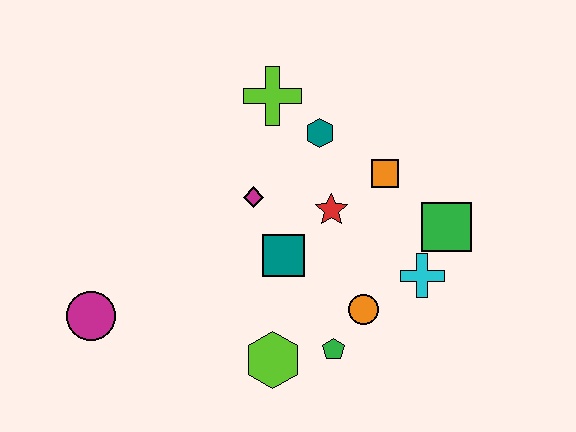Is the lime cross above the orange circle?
Yes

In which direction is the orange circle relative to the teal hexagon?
The orange circle is below the teal hexagon.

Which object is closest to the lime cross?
The teal hexagon is closest to the lime cross.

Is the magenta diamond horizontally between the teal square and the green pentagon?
No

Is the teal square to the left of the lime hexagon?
No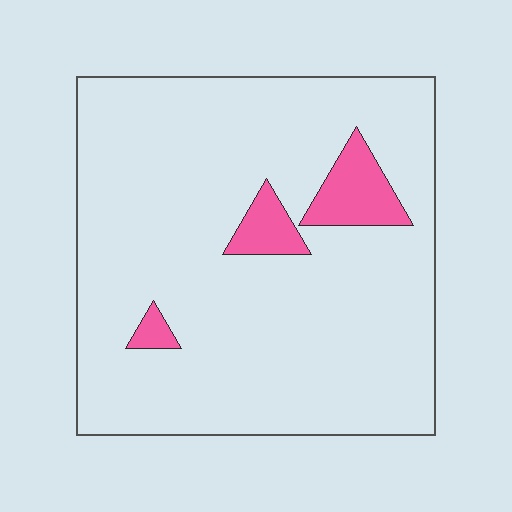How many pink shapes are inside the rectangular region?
3.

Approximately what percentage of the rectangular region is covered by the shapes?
Approximately 10%.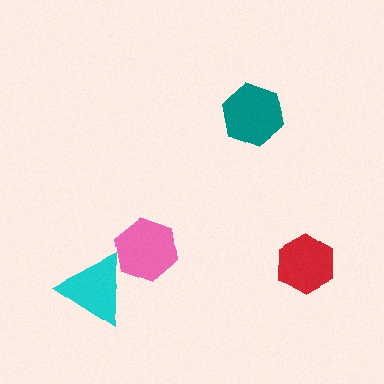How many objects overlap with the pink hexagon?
1 object overlaps with the pink hexagon.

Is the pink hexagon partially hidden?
Yes, it is partially covered by another shape.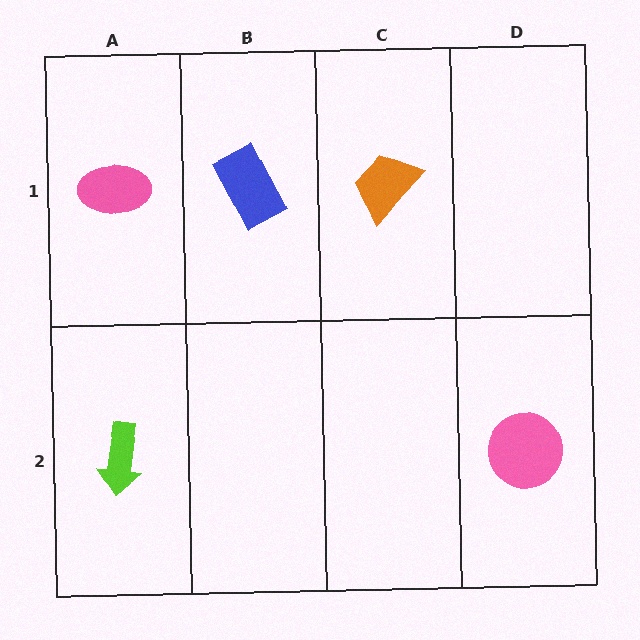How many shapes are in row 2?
2 shapes.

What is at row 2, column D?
A pink circle.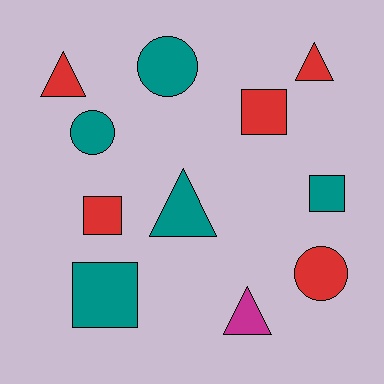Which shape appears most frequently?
Triangle, with 4 objects.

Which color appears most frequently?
Teal, with 5 objects.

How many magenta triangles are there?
There is 1 magenta triangle.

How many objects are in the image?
There are 11 objects.